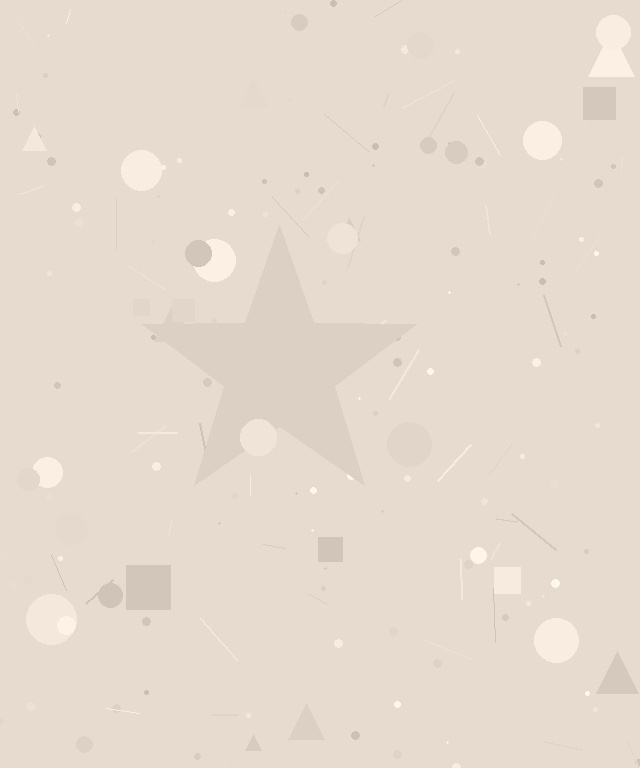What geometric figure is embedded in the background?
A star is embedded in the background.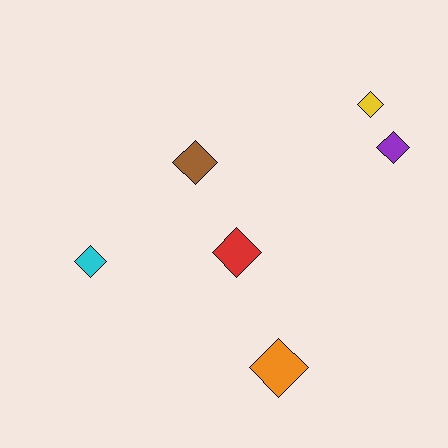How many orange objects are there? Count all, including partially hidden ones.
There is 1 orange object.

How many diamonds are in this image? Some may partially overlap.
There are 6 diamonds.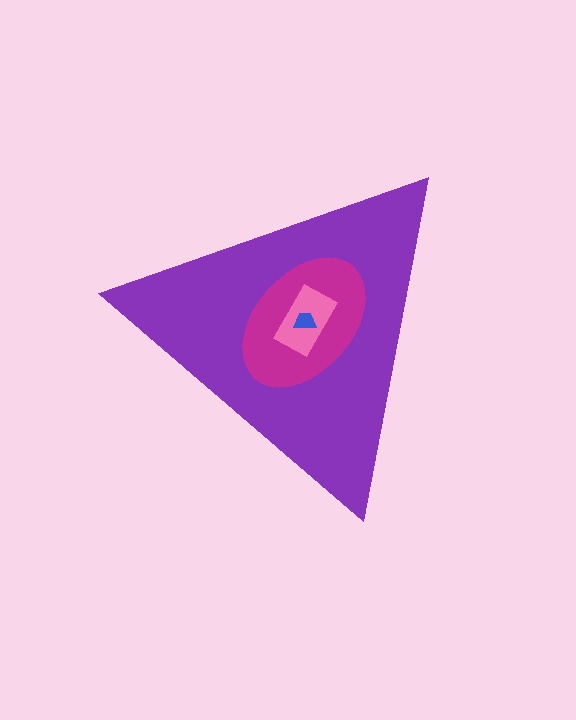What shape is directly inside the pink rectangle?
The blue trapezoid.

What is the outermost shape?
The purple triangle.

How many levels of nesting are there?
4.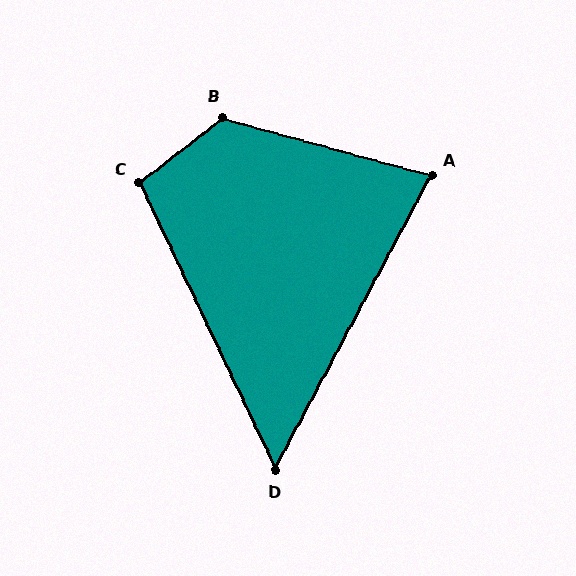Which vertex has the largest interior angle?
B, at approximately 127 degrees.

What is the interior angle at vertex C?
Approximately 103 degrees (obtuse).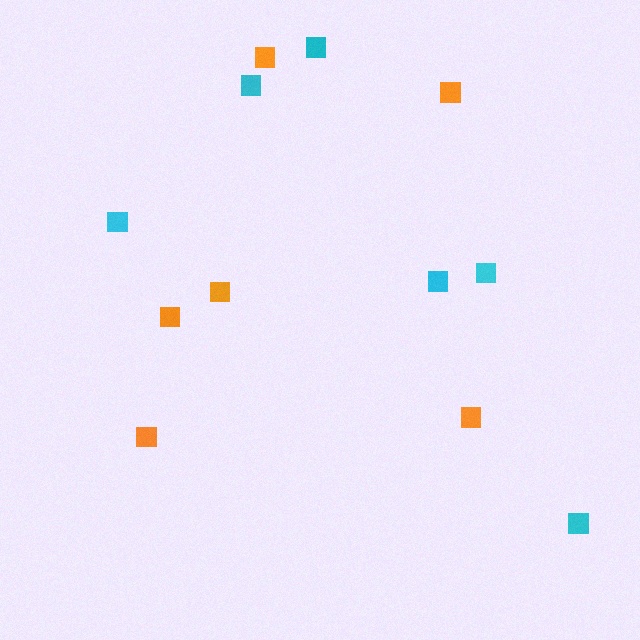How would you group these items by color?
There are 2 groups: one group of orange squares (6) and one group of cyan squares (6).